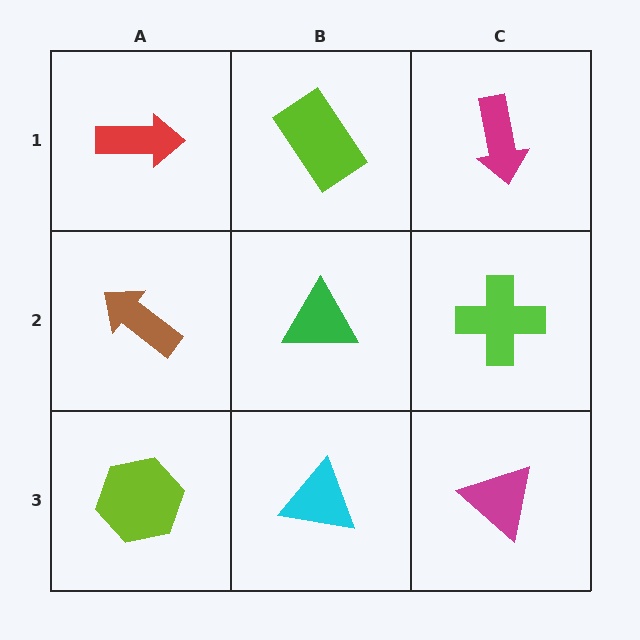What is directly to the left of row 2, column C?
A green triangle.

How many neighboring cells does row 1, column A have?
2.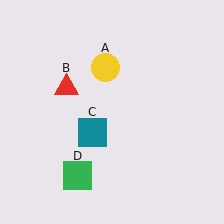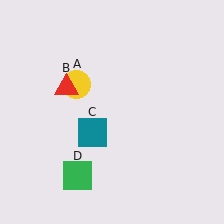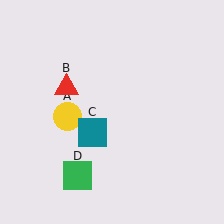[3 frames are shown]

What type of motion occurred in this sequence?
The yellow circle (object A) rotated counterclockwise around the center of the scene.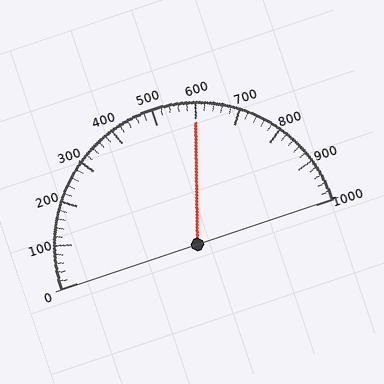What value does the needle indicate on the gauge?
The needle indicates approximately 600.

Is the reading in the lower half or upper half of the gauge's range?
The reading is in the upper half of the range (0 to 1000).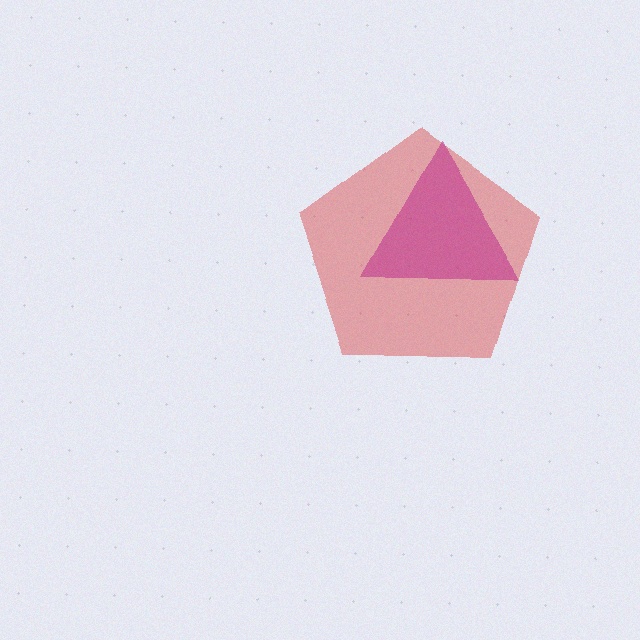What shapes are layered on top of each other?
The layered shapes are: a red pentagon, a magenta triangle.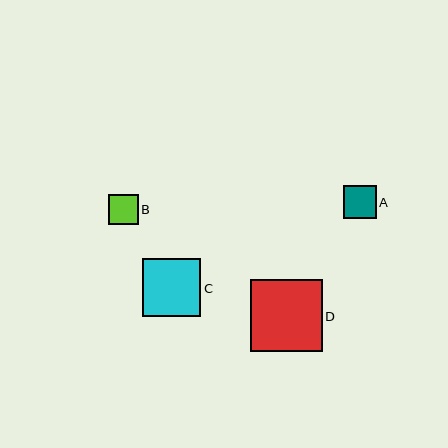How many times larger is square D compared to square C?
Square D is approximately 1.2 times the size of square C.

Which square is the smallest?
Square B is the smallest with a size of approximately 30 pixels.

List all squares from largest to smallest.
From largest to smallest: D, C, A, B.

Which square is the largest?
Square D is the largest with a size of approximately 71 pixels.